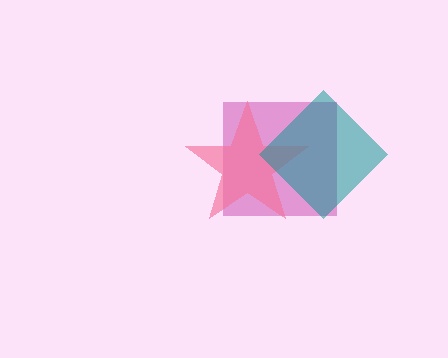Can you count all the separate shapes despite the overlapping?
Yes, there are 3 separate shapes.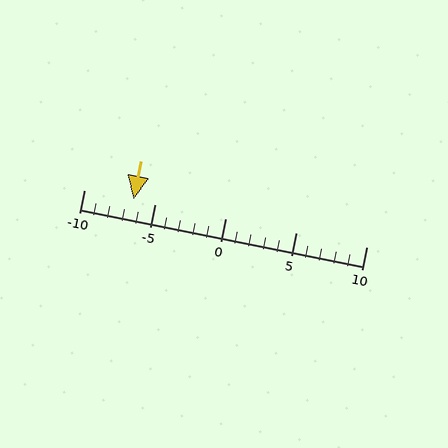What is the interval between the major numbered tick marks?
The major tick marks are spaced 5 units apart.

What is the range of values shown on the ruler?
The ruler shows values from -10 to 10.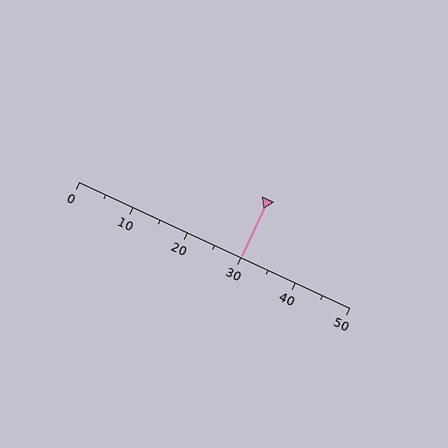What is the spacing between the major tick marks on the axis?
The major ticks are spaced 10 apart.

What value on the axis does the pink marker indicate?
The marker indicates approximately 30.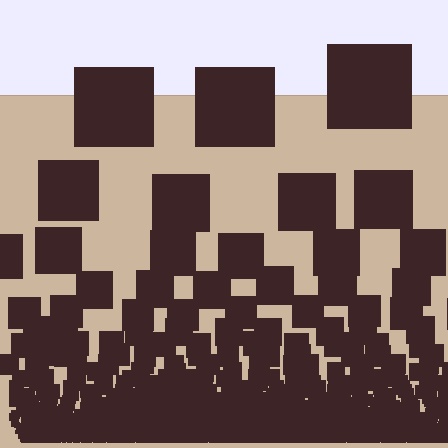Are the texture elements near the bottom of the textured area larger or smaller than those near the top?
Smaller. The gradient is inverted — elements near the bottom are smaller and denser.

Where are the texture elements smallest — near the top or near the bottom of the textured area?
Near the bottom.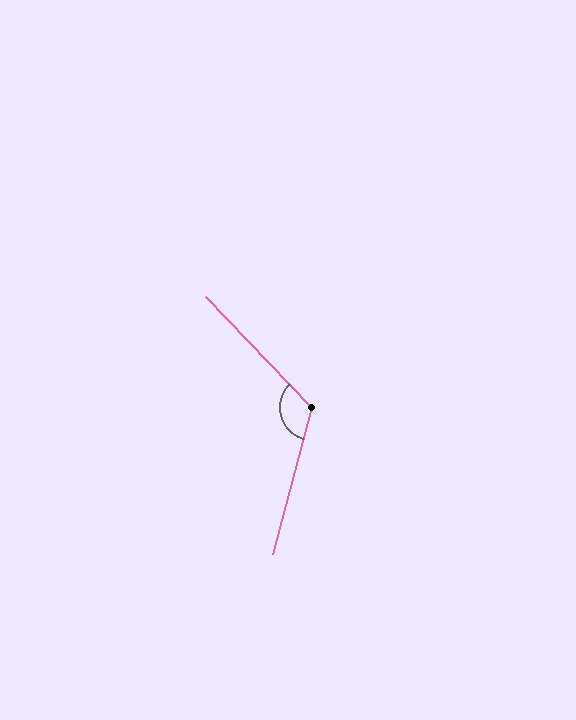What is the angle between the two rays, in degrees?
Approximately 121 degrees.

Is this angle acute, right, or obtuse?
It is obtuse.